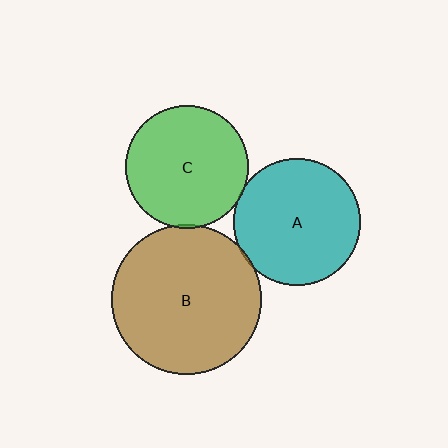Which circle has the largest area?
Circle B (brown).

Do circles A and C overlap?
Yes.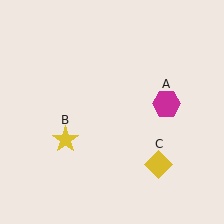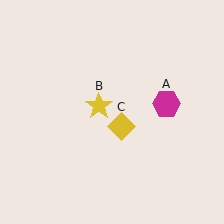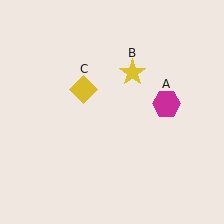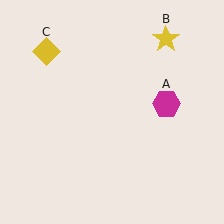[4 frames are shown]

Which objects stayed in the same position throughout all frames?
Magenta hexagon (object A) remained stationary.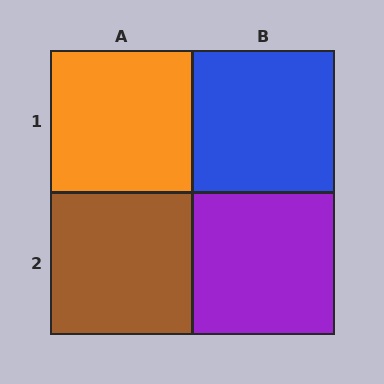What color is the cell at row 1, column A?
Orange.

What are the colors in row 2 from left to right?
Brown, purple.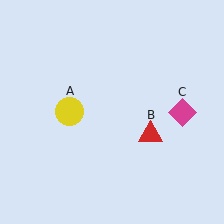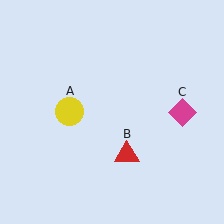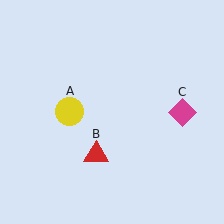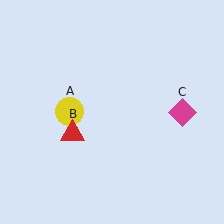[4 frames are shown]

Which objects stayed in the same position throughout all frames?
Yellow circle (object A) and magenta diamond (object C) remained stationary.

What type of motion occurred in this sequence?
The red triangle (object B) rotated clockwise around the center of the scene.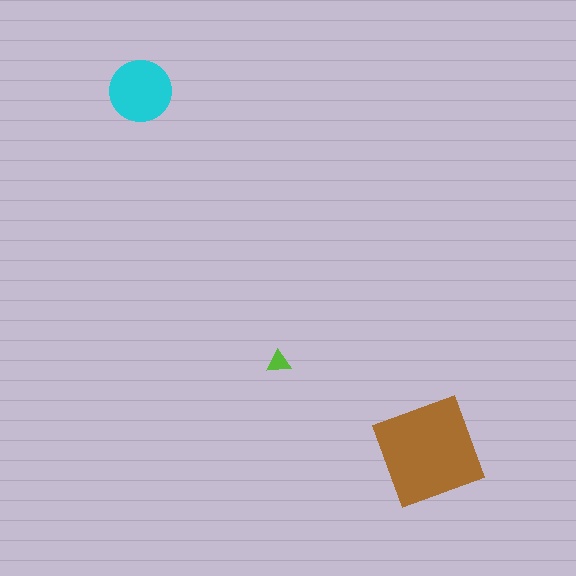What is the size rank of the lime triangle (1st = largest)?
3rd.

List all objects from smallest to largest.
The lime triangle, the cyan circle, the brown diamond.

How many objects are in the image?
There are 3 objects in the image.